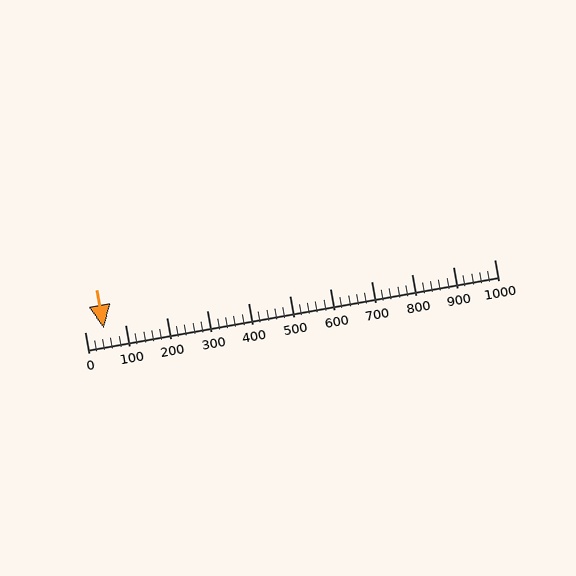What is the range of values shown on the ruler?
The ruler shows values from 0 to 1000.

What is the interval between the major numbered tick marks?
The major tick marks are spaced 100 units apart.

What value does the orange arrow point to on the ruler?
The orange arrow points to approximately 48.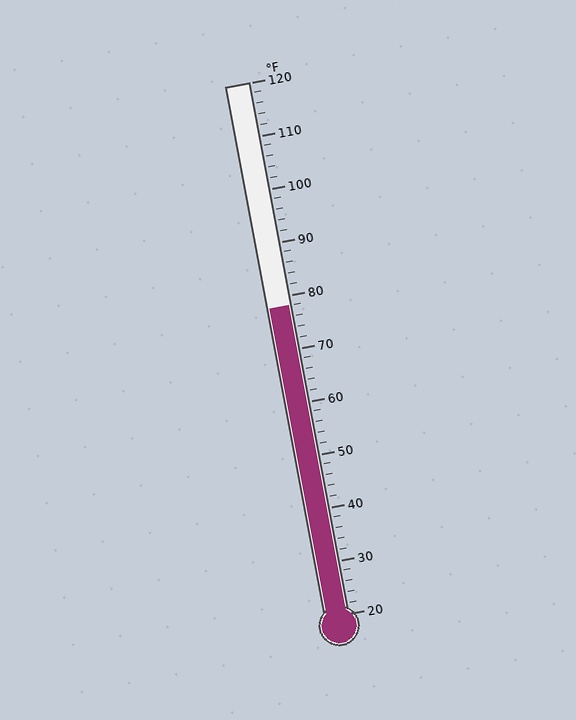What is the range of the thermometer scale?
The thermometer scale ranges from 20°F to 120°F.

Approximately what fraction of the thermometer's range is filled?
The thermometer is filled to approximately 60% of its range.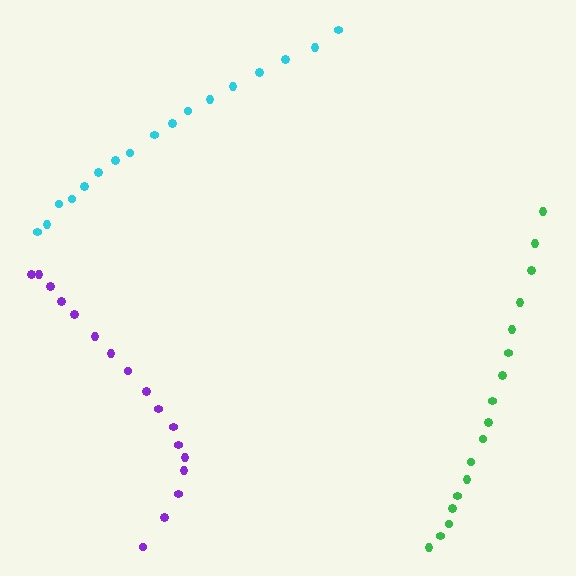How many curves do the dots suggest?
There are 3 distinct paths.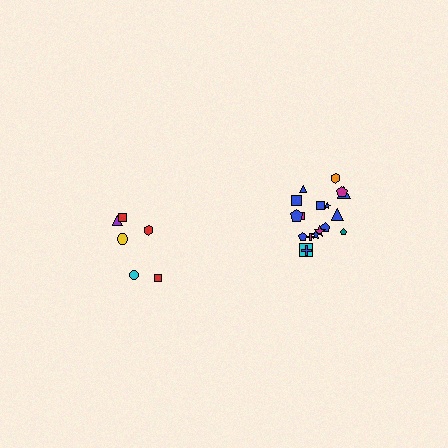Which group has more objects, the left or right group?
The right group.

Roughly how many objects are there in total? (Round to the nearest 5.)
Roughly 25 objects in total.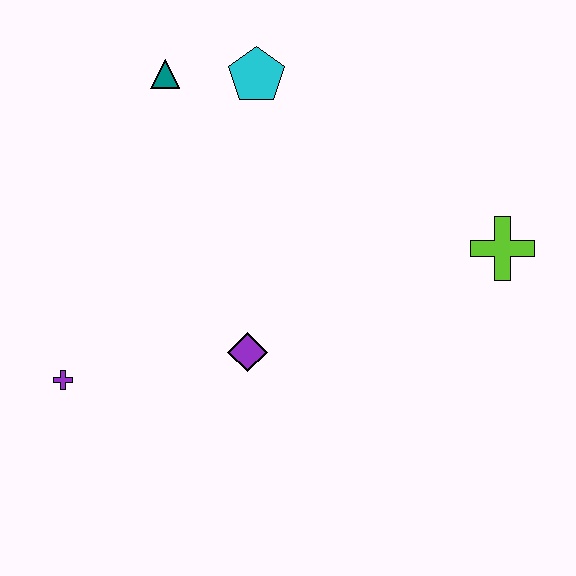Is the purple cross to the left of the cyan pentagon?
Yes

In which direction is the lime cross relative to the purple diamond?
The lime cross is to the right of the purple diamond.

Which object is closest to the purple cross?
The purple diamond is closest to the purple cross.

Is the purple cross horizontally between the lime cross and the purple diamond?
No